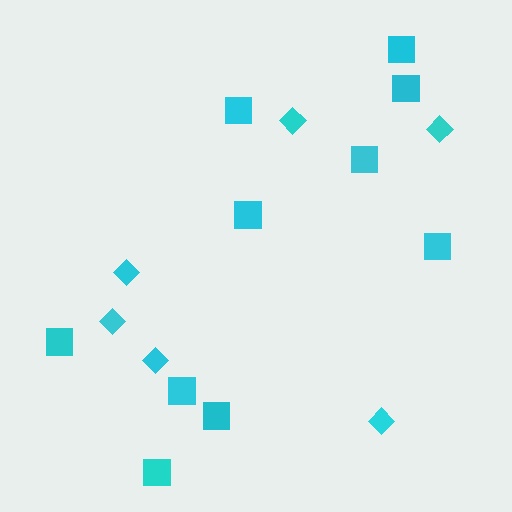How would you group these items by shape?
There are 2 groups: one group of diamonds (6) and one group of squares (10).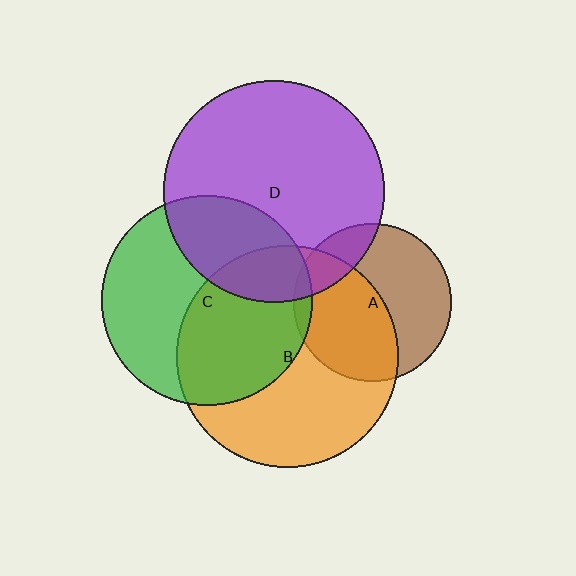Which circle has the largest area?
Circle B (orange).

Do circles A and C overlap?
Yes.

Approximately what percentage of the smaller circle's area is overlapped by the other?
Approximately 5%.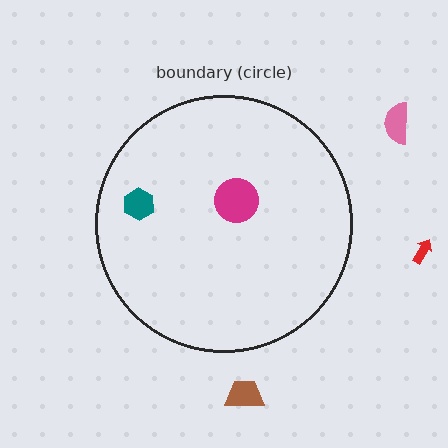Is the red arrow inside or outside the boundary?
Outside.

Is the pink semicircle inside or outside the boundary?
Outside.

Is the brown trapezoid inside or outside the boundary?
Outside.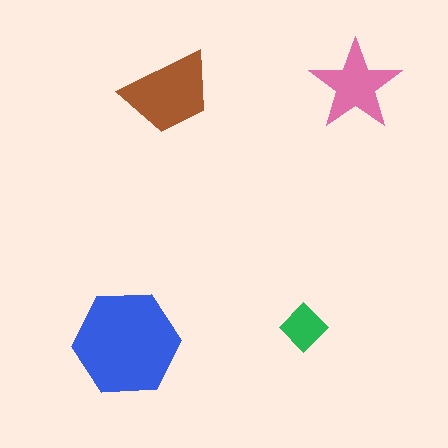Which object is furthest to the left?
The blue hexagon is leftmost.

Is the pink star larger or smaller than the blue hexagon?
Smaller.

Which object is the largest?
The blue hexagon.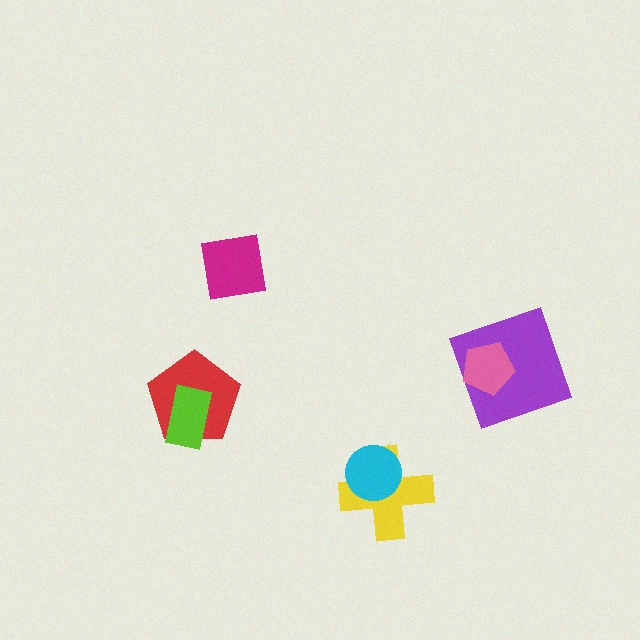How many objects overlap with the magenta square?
0 objects overlap with the magenta square.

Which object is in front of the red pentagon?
The lime rectangle is in front of the red pentagon.